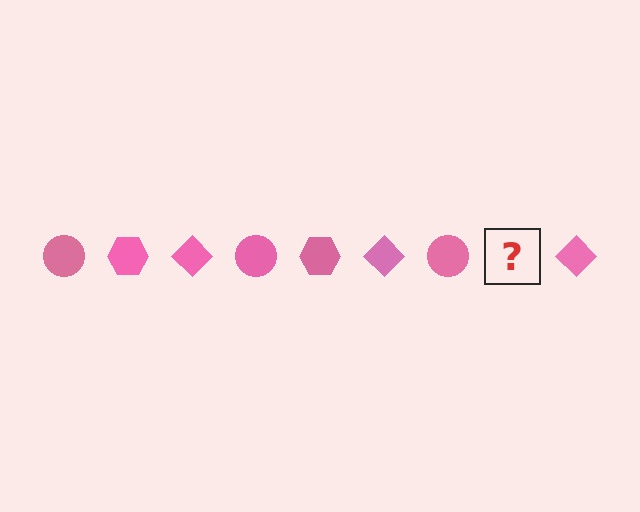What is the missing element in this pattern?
The missing element is a pink hexagon.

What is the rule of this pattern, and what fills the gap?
The rule is that the pattern cycles through circle, hexagon, diamond shapes in pink. The gap should be filled with a pink hexagon.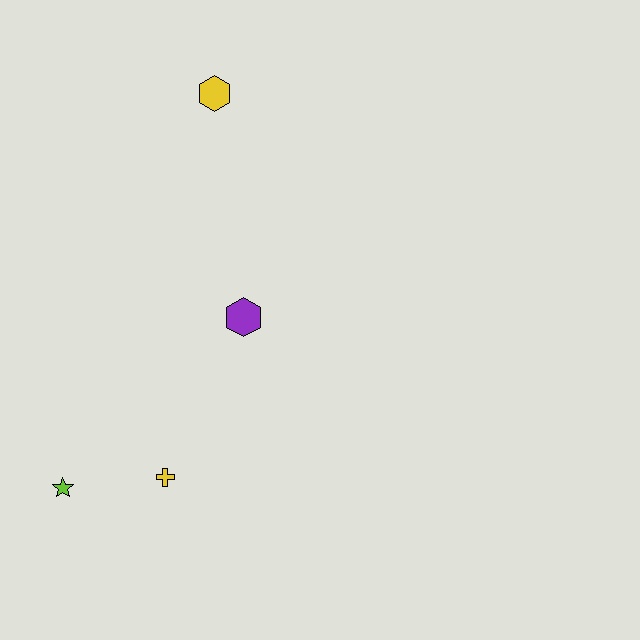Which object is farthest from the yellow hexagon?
The lime star is farthest from the yellow hexagon.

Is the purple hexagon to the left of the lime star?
No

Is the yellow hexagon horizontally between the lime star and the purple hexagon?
Yes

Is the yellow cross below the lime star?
No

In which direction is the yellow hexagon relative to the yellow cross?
The yellow hexagon is above the yellow cross.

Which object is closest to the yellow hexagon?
The purple hexagon is closest to the yellow hexagon.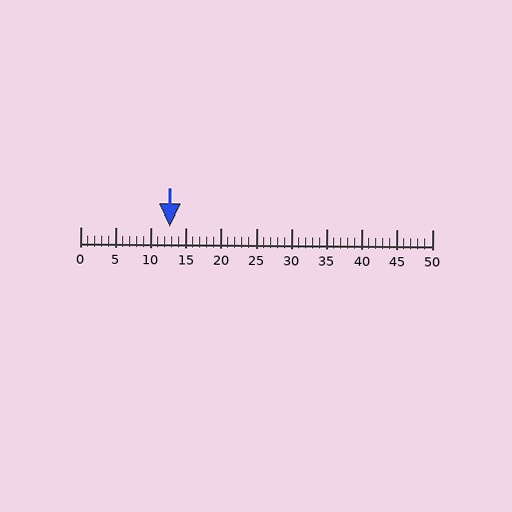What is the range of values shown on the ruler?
The ruler shows values from 0 to 50.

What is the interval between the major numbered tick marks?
The major tick marks are spaced 5 units apart.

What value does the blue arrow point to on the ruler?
The blue arrow points to approximately 13.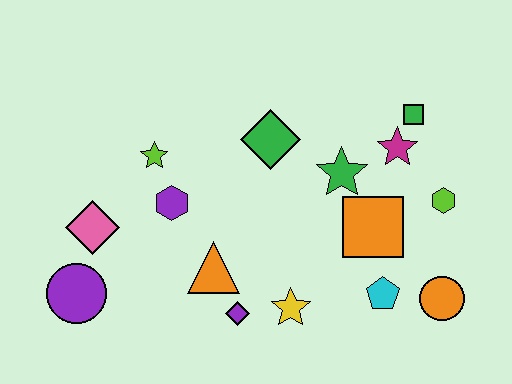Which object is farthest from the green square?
The purple circle is farthest from the green square.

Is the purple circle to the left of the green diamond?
Yes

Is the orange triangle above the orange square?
No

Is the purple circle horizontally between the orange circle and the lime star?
No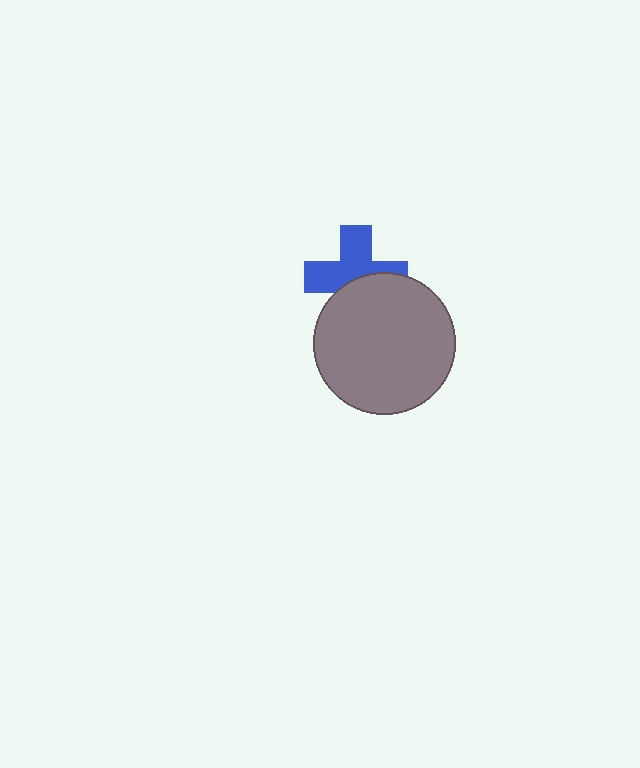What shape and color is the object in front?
The object in front is a gray circle.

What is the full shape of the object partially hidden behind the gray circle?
The partially hidden object is a blue cross.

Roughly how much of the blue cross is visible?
About half of it is visible (roughly 58%).